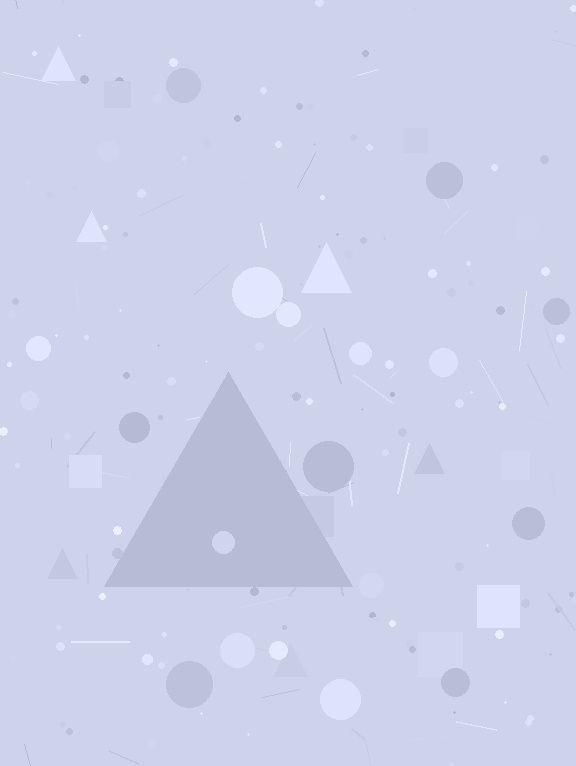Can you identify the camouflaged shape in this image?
The camouflaged shape is a triangle.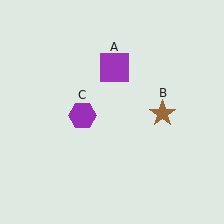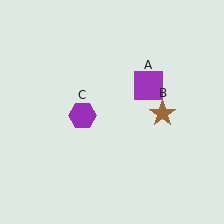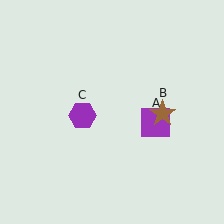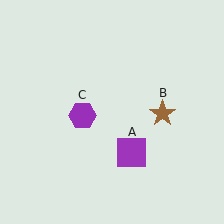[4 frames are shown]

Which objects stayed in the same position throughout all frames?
Brown star (object B) and purple hexagon (object C) remained stationary.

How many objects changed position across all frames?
1 object changed position: purple square (object A).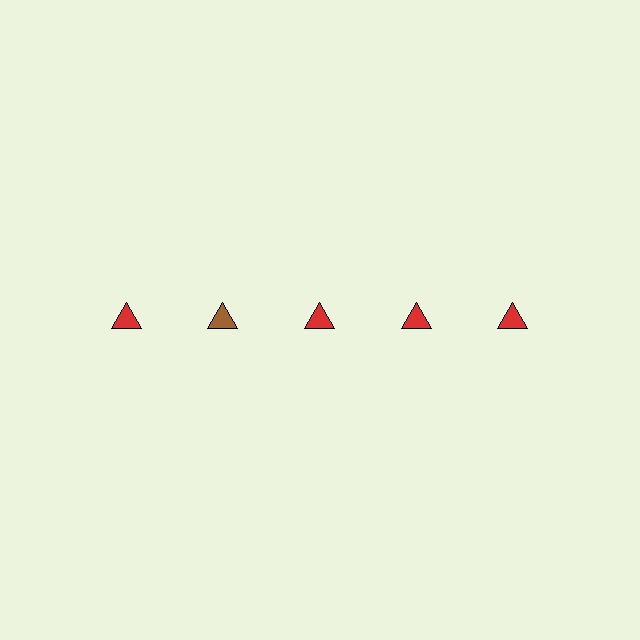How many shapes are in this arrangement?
There are 5 shapes arranged in a grid pattern.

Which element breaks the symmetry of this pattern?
The brown triangle in the top row, second from left column breaks the symmetry. All other shapes are red triangles.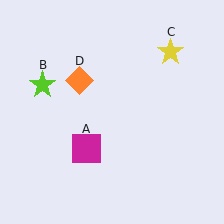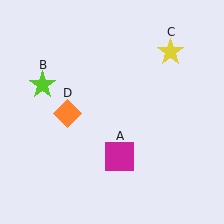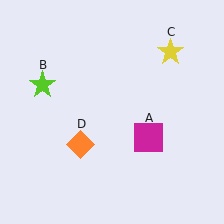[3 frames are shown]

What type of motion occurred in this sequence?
The magenta square (object A), orange diamond (object D) rotated counterclockwise around the center of the scene.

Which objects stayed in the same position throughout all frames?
Lime star (object B) and yellow star (object C) remained stationary.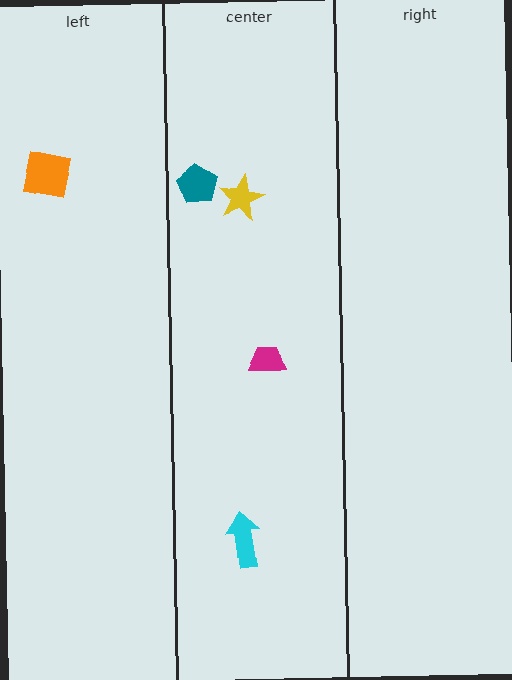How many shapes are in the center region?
4.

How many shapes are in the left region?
1.